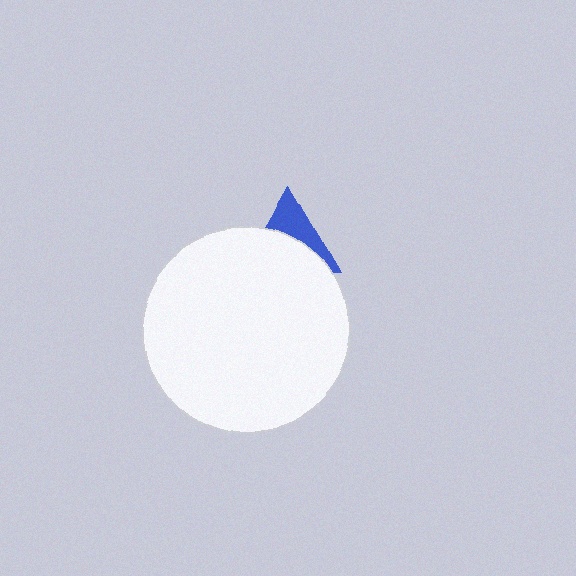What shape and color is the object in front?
The object in front is a white circle.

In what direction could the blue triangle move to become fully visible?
The blue triangle could move up. That would shift it out from behind the white circle entirely.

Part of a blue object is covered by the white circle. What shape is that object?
It is a triangle.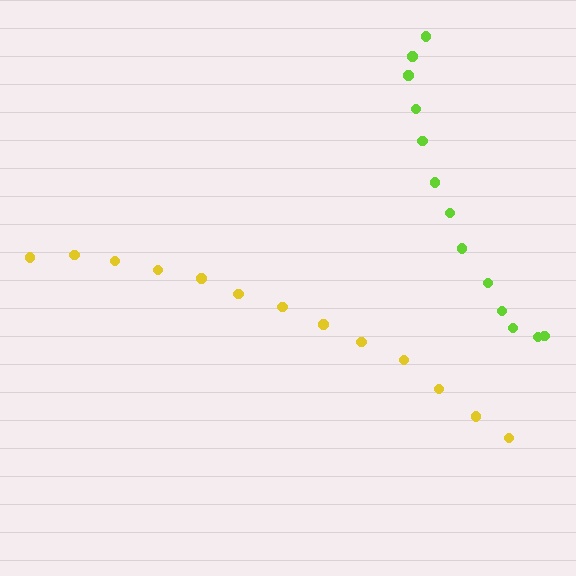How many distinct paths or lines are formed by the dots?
There are 2 distinct paths.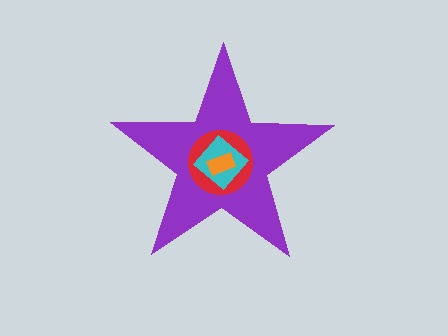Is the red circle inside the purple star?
Yes.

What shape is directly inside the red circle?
The cyan diamond.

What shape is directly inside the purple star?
The red circle.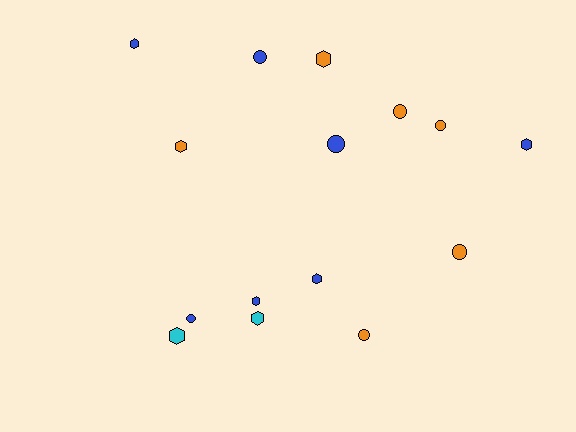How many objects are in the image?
There are 15 objects.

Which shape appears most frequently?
Hexagon, with 8 objects.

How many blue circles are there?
There are 3 blue circles.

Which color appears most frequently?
Blue, with 7 objects.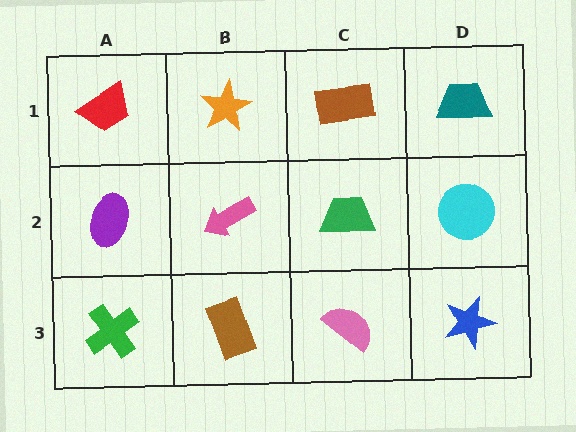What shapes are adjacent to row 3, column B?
A pink arrow (row 2, column B), a green cross (row 3, column A), a pink semicircle (row 3, column C).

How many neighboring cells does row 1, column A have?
2.